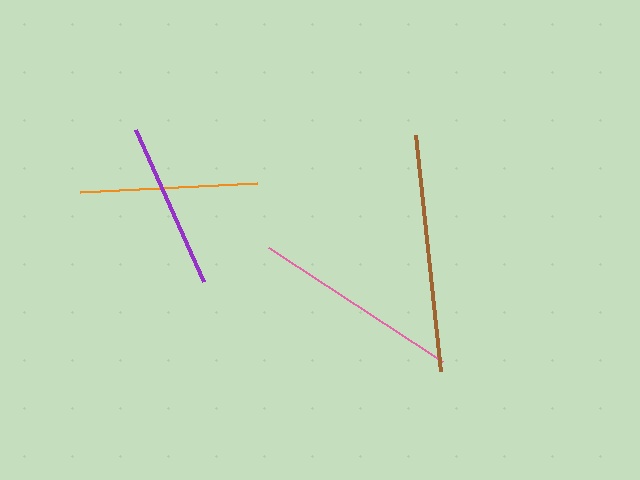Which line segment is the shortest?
The purple line is the shortest at approximately 166 pixels.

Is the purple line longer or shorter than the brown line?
The brown line is longer than the purple line.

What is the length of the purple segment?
The purple segment is approximately 166 pixels long.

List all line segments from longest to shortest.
From longest to shortest: brown, pink, orange, purple.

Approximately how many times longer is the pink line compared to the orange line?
The pink line is approximately 1.2 times the length of the orange line.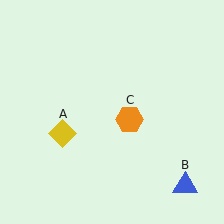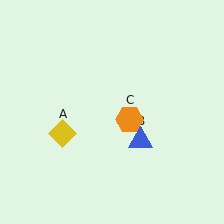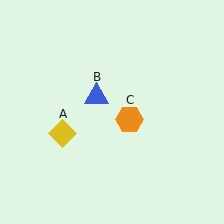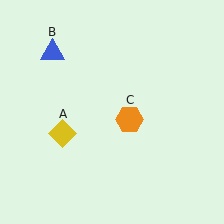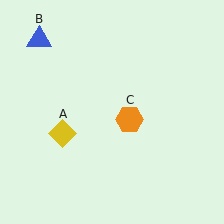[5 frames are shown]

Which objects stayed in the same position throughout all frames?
Yellow diamond (object A) and orange hexagon (object C) remained stationary.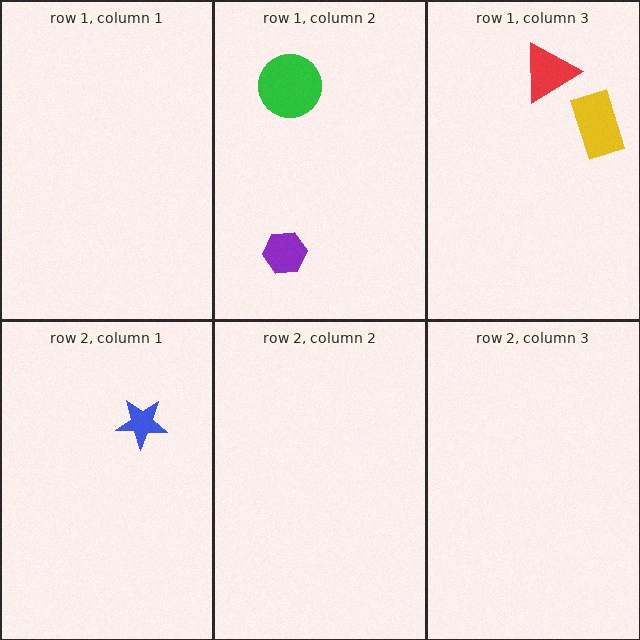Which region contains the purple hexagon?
The row 1, column 2 region.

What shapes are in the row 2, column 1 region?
The blue star.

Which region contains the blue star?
The row 2, column 1 region.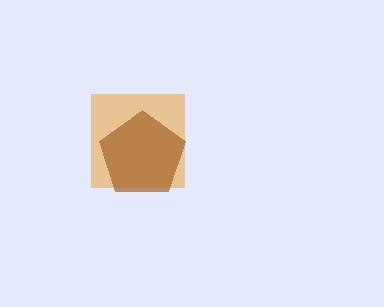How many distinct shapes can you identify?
There are 2 distinct shapes: an orange square, a brown pentagon.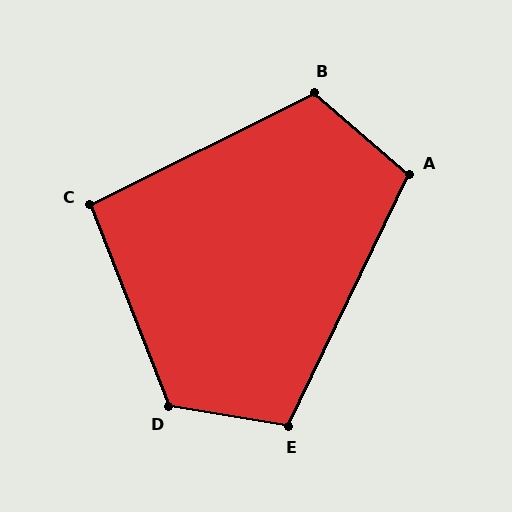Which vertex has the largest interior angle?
D, at approximately 121 degrees.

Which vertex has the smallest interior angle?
C, at approximately 95 degrees.